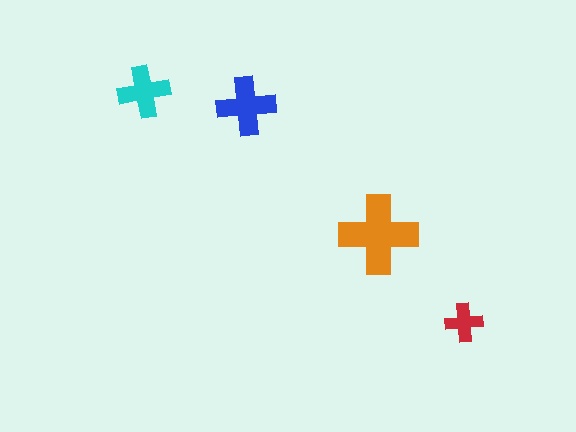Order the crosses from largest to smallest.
the orange one, the blue one, the cyan one, the red one.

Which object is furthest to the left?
The cyan cross is leftmost.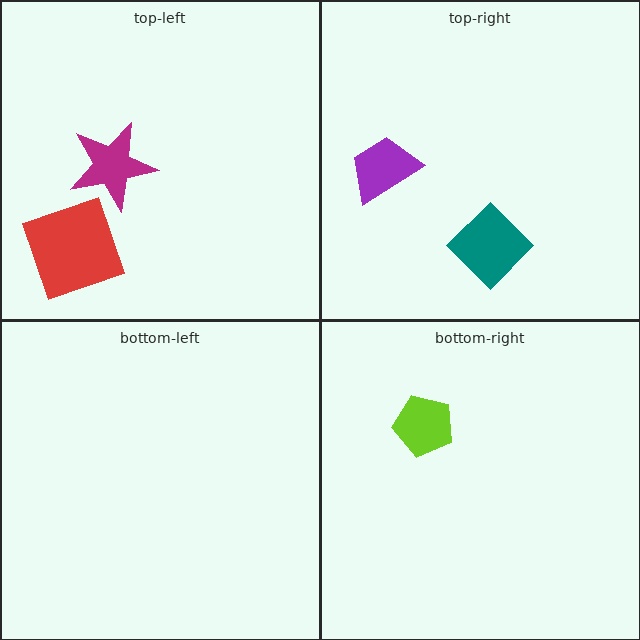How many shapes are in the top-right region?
2.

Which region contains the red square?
The top-left region.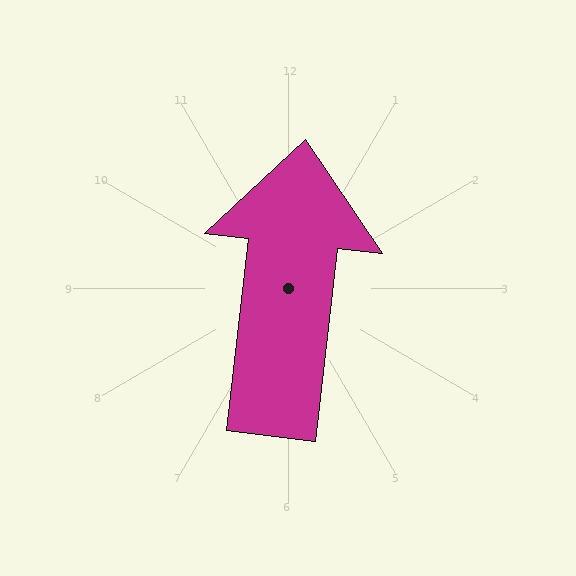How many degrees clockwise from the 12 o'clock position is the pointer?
Approximately 7 degrees.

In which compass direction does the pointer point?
North.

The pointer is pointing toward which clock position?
Roughly 12 o'clock.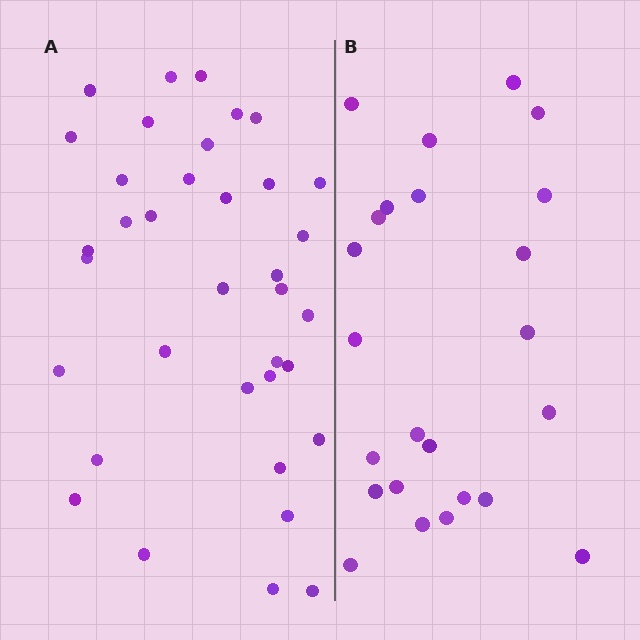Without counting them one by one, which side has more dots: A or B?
Region A (the left region) has more dots.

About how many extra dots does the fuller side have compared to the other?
Region A has roughly 12 or so more dots than region B.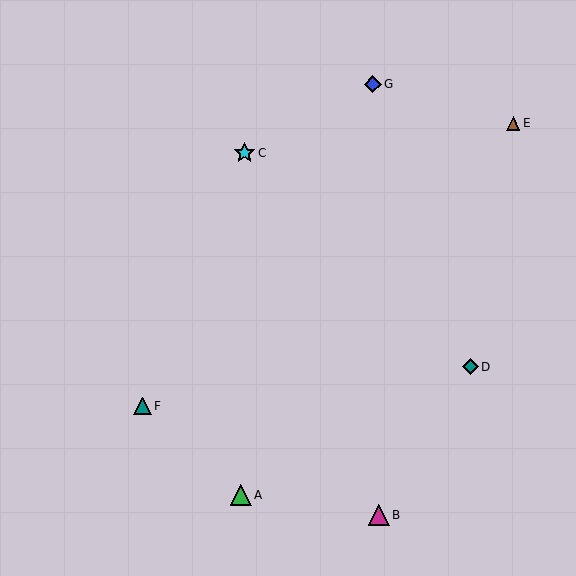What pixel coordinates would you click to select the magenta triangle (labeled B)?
Click at (379, 515) to select the magenta triangle B.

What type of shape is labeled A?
Shape A is a green triangle.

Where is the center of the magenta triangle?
The center of the magenta triangle is at (379, 515).